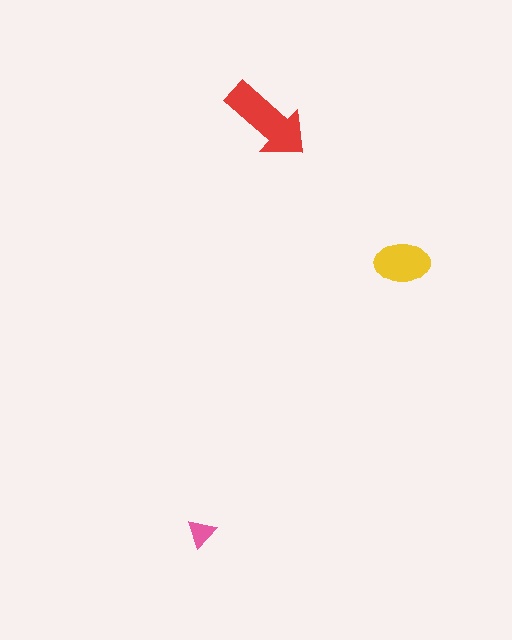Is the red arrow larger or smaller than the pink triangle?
Larger.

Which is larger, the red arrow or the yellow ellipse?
The red arrow.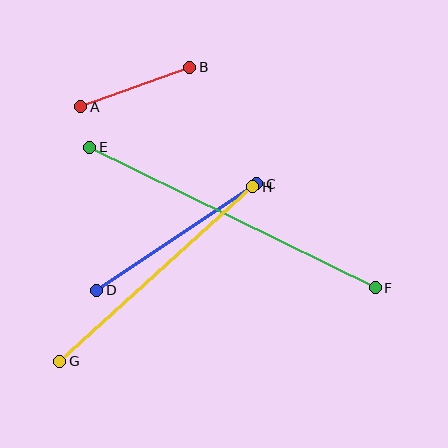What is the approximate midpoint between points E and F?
The midpoint is at approximately (233, 217) pixels.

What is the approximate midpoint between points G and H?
The midpoint is at approximately (156, 274) pixels.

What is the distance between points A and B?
The distance is approximately 116 pixels.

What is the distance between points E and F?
The distance is approximately 318 pixels.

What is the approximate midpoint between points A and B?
The midpoint is at approximately (135, 87) pixels.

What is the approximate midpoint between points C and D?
The midpoint is at approximately (177, 237) pixels.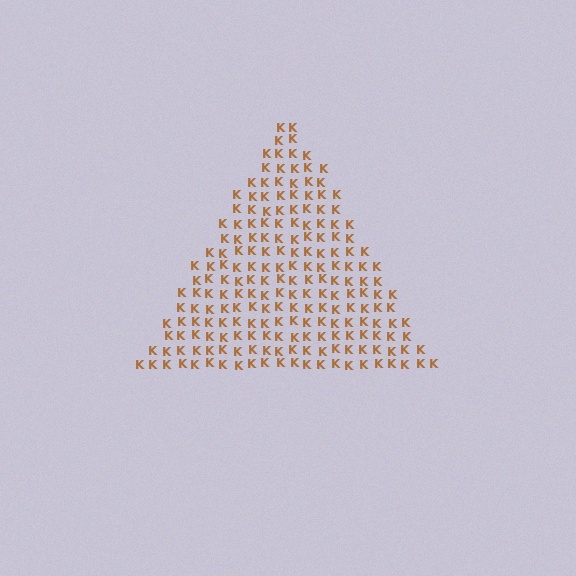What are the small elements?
The small elements are letter K's.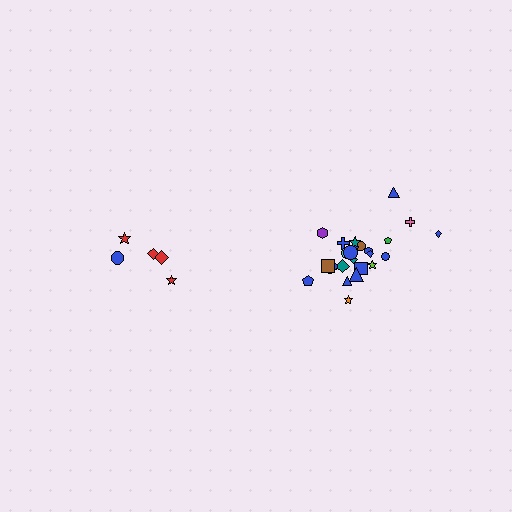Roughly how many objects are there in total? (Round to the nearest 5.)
Roughly 30 objects in total.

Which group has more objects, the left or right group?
The right group.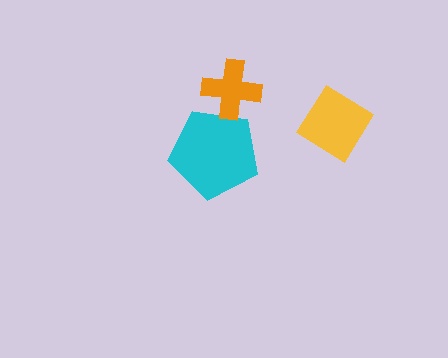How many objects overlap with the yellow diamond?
0 objects overlap with the yellow diamond.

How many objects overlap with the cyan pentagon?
1 object overlaps with the cyan pentagon.